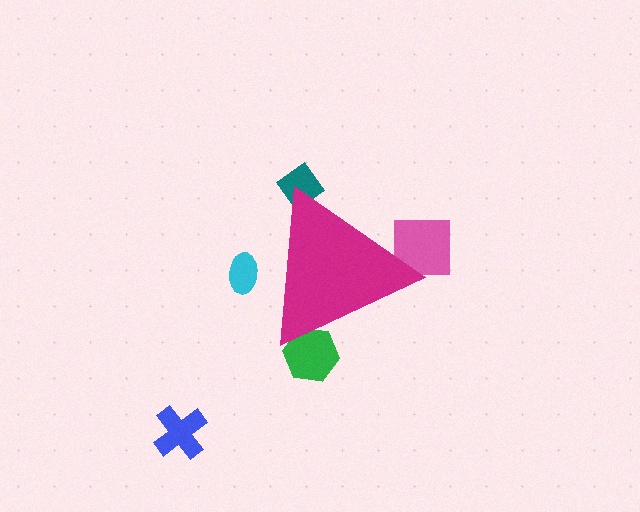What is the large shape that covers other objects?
A magenta triangle.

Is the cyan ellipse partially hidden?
Yes, the cyan ellipse is partially hidden behind the magenta triangle.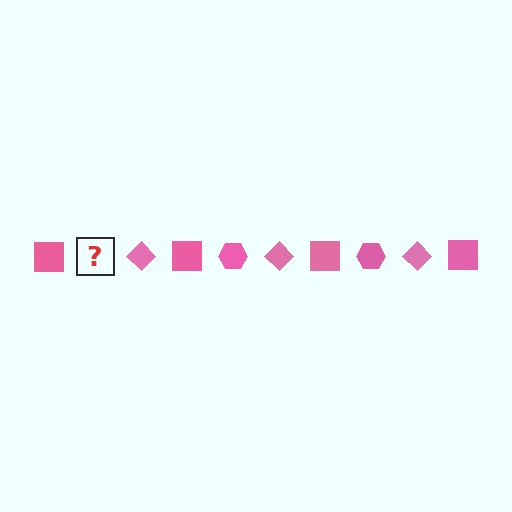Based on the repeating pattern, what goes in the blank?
The blank should be a pink hexagon.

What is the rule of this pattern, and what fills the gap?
The rule is that the pattern cycles through square, hexagon, diamond shapes in pink. The gap should be filled with a pink hexagon.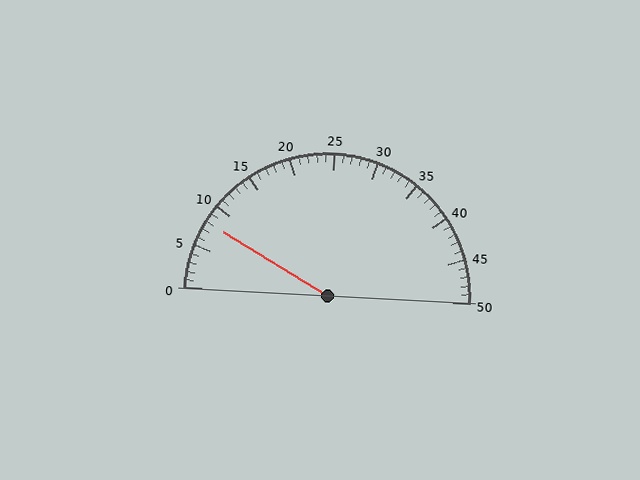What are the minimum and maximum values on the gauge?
The gauge ranges from 0 to 50.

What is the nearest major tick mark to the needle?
The nearest major tick mark is 10.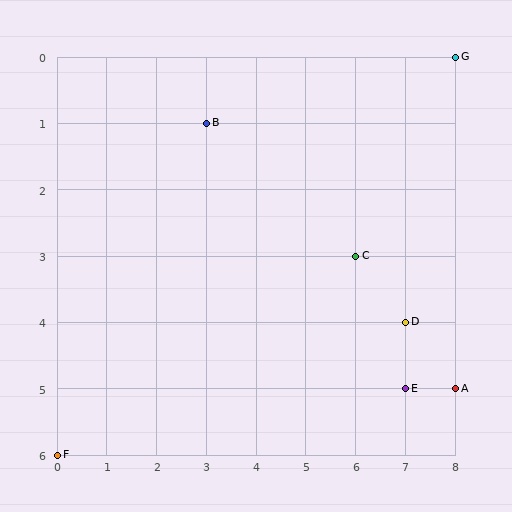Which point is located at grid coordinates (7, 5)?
Point E is at (7, 5).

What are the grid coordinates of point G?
Point G is at grid coordinates (8, 0).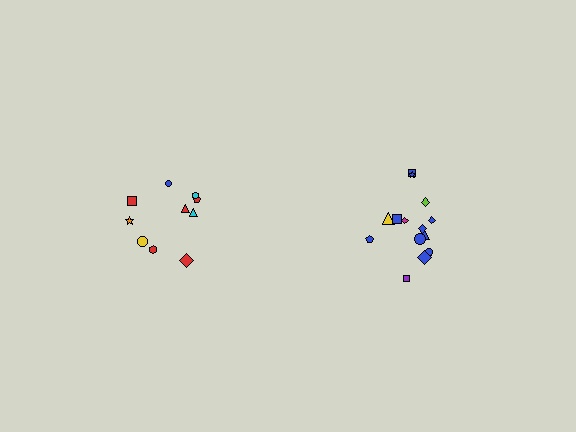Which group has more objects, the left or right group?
The right group.